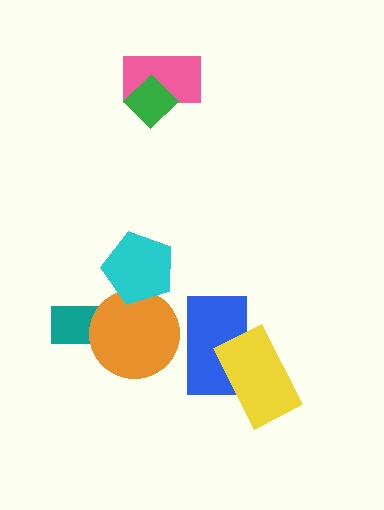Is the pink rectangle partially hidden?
Yes, it is partially covered by another shape.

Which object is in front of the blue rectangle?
The yellow rectangle is in front of the blue rectangle.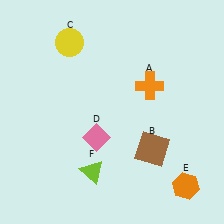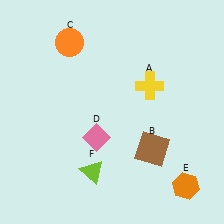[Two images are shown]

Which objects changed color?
A changed from orange to yellow. C changed from yellow to orange.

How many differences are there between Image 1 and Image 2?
There are 2 differences between the two images.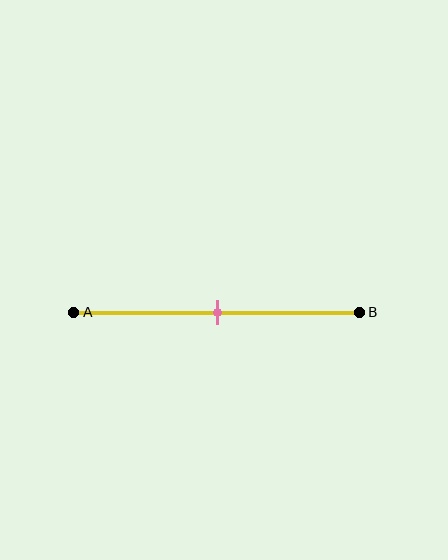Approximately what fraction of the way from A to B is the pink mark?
The pink mark is approximately 50% of the way from A to B.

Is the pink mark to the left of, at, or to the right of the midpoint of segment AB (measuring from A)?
The pink mark is approximately at the midpoint of segment AB.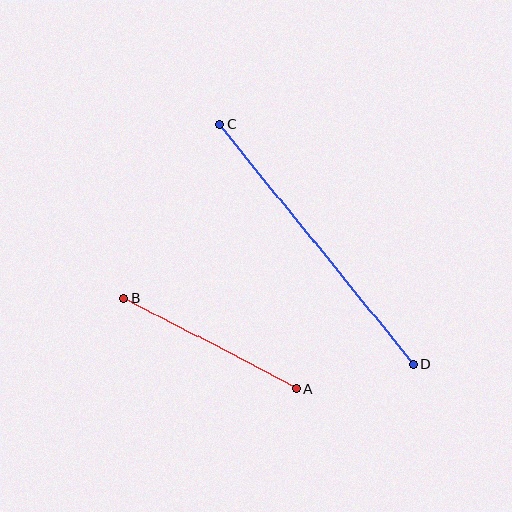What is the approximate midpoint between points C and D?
The midpoint is at approximately (316, 244) pixels.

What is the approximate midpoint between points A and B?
The midpoint is at approximately (210, 343) pixels.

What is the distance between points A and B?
The distance is approximately 194 pixels.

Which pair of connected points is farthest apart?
Points C and D are farthest apart.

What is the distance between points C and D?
The distance is approximately 308 pixels.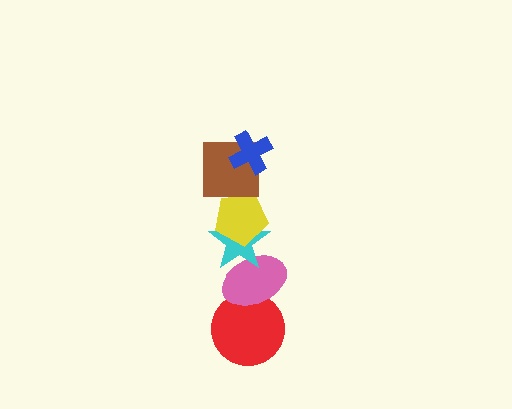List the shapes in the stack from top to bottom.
From top to bottom: the blue cross, the brown square, the yellow pentagon, the cyan star, the pink ellipse, the red circle.